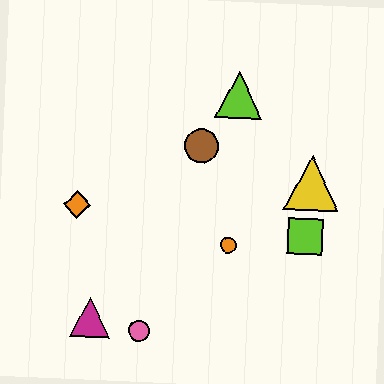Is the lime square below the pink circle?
No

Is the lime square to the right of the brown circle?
Yes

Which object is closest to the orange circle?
The lime square is closest to the orange circle.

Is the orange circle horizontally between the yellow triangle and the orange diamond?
Yes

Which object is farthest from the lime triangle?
The magenta triangle is farthest from the lime triangle.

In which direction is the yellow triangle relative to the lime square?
The yellow triangle is above the lime square.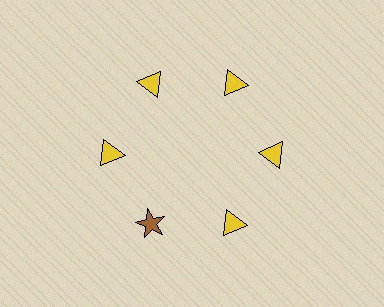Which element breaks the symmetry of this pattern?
The brown star at roughly the 7 o'clock position breaks the symmetry. All other shapes are yellow triangles.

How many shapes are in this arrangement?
There are 6 shapes arranged in a ring pattern.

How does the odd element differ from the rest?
It differs in both color (brown instead of yellow) and shape (star instead of triangle).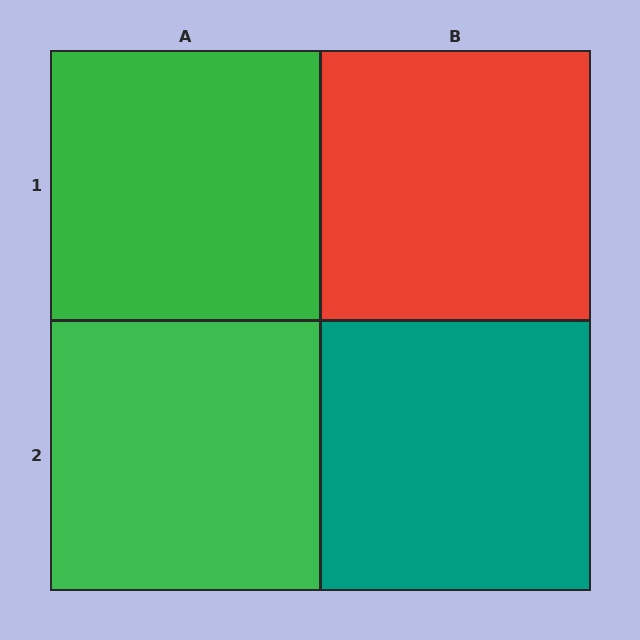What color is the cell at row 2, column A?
Green.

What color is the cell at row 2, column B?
Teal.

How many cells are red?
1 cell is red.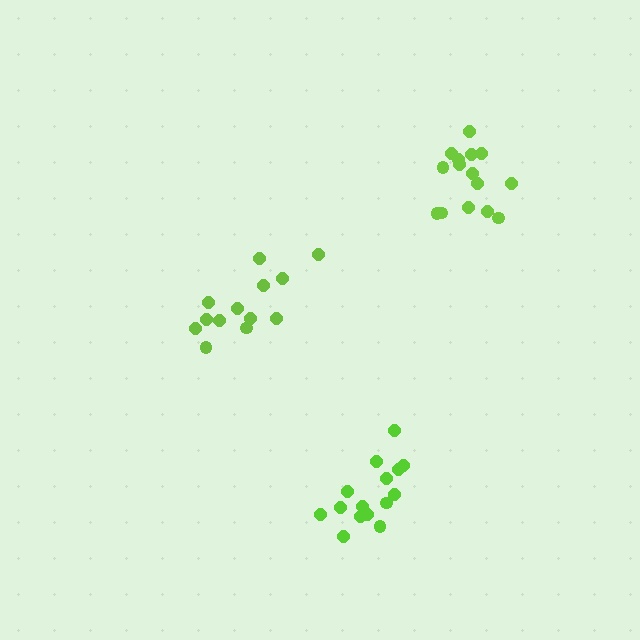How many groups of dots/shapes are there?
There are 3 groups.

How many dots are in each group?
Group 1: 13 dots, Group 2: 15 dots, Group 3: 15 dots (43 total).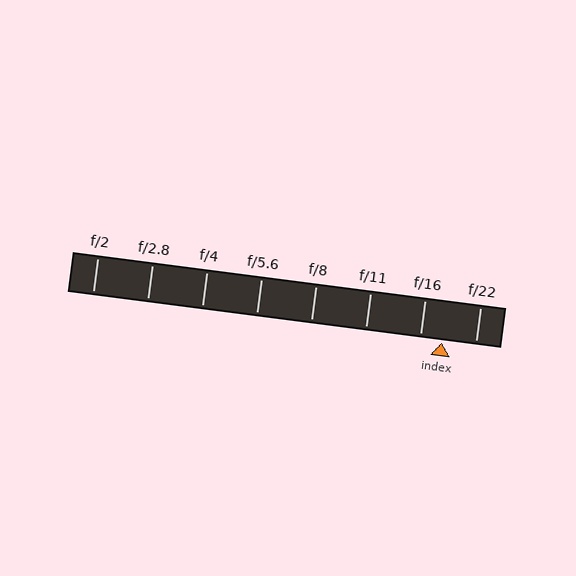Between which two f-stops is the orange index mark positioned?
The index mark is between f/16 and f/22.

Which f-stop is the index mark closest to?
The index mark is closest to f/16.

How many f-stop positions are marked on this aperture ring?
There are 8 f-stop positions marked.